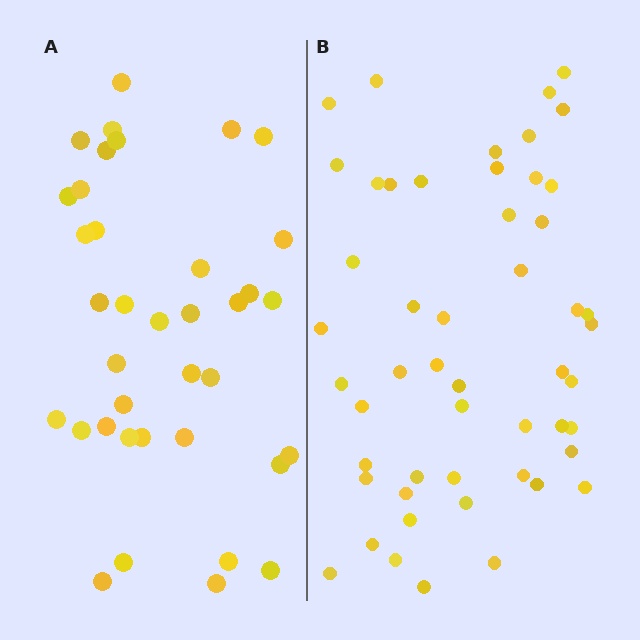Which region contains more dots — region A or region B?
Region B (the right region) has more dots.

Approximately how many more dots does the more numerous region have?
Region B has approximately 15 more dots than region A.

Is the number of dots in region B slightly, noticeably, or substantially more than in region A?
Region B has noticeably more, but not dramatically so. The ratio is roughly 1.4 to 1.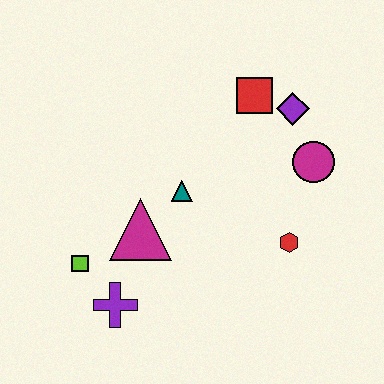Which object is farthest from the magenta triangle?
The purple diamond is farthest from the magenta triangle.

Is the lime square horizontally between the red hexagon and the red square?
No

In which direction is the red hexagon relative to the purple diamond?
The red hexagon is below the purple diamond.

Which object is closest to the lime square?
The purple cross is closest to the lime square.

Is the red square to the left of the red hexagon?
Yes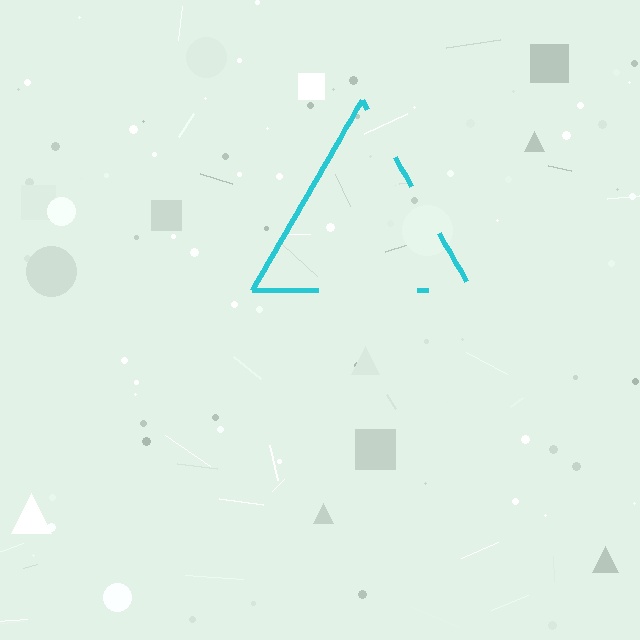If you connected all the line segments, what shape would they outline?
They would outline a triangle.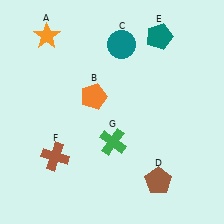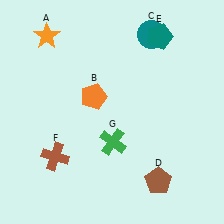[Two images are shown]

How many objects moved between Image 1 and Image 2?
1 object moved between the two images.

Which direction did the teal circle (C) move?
The teal circle (C) moved right.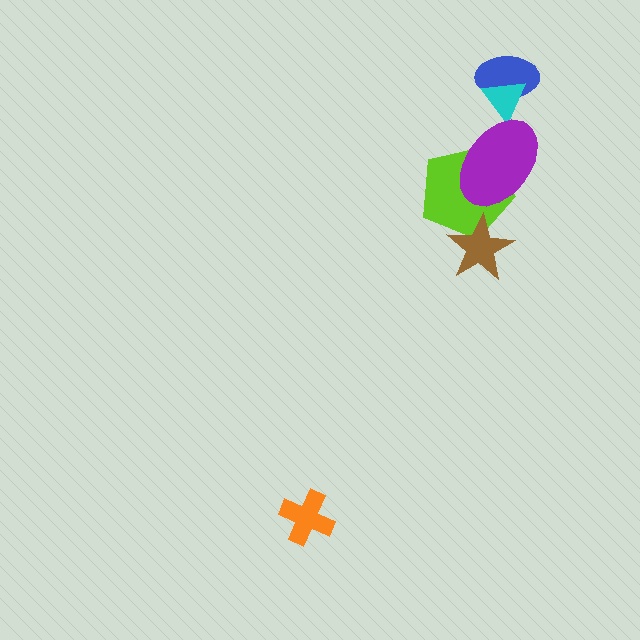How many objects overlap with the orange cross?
0 objects overlap with the orange cross.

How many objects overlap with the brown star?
1 object overlaps with the brown star.